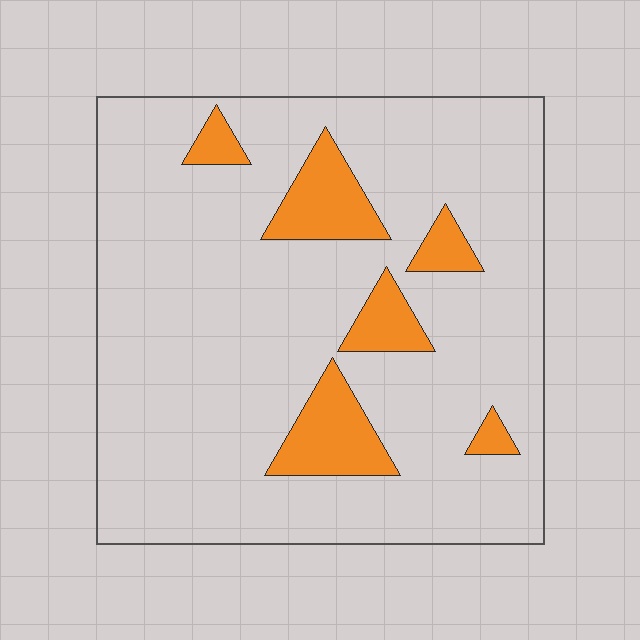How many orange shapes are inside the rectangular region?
6.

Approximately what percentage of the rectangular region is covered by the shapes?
Approximately 15%.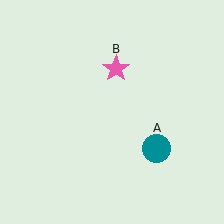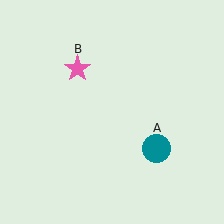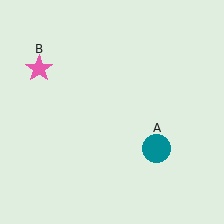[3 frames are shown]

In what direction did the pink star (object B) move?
The pink star (object B) moved left.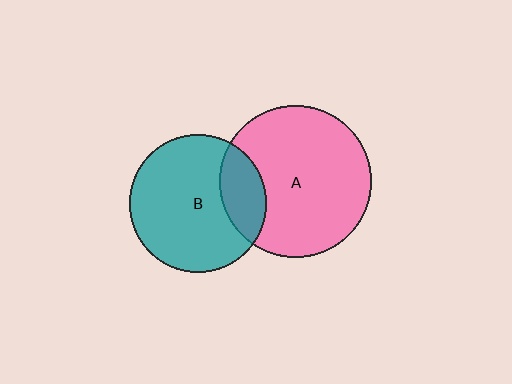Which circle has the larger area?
Circle A (pink).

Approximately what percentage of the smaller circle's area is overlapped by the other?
Approximately 20%.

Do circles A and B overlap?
Yes.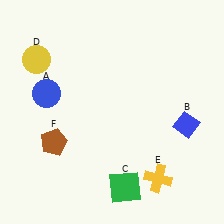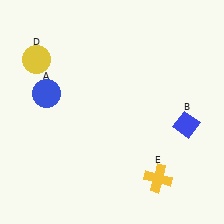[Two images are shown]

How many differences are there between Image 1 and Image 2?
There are 2 differences between the two images.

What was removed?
The brown pentagon (F), the green square (C) were removed in Image 2.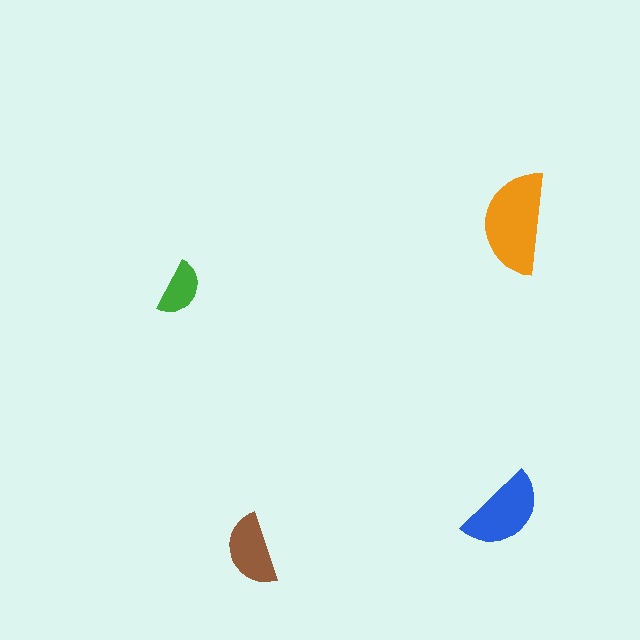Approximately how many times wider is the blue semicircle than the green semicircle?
About 1.5 times wider.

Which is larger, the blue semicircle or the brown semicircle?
The blue one.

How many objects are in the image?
There are 4 objects in the image.